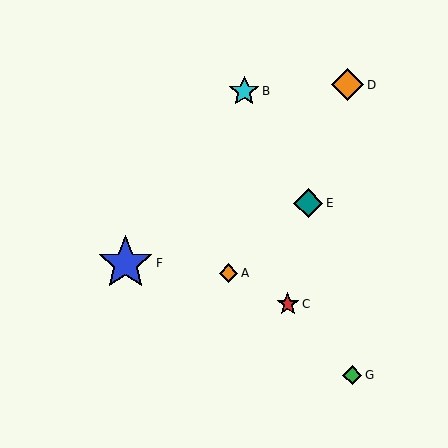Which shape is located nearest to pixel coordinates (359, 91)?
The orange diamond (labeled D) at (348, 85) is nearest to that location.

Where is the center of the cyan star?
The center of the cyan star is at (244, 91).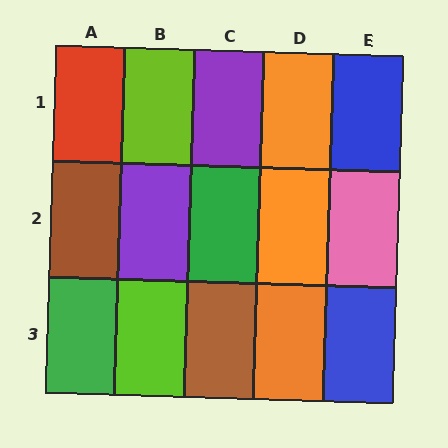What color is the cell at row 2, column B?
Purple.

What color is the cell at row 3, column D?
Orange.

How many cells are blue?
2 cells are blue.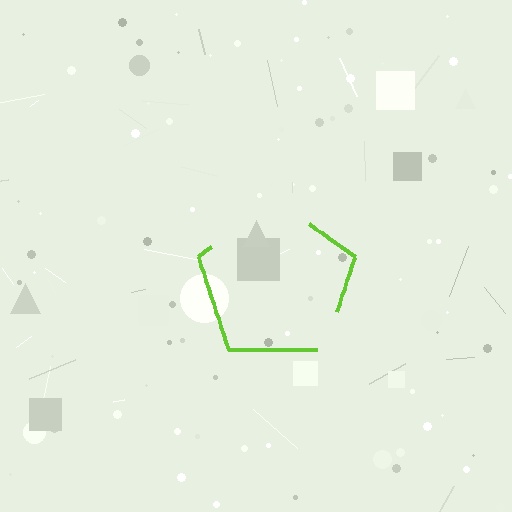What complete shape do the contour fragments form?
The contour fragments form a pentagon.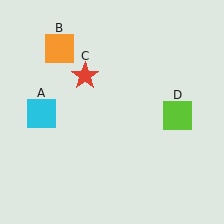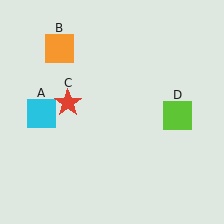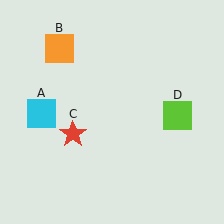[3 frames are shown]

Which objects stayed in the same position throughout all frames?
Cyan square (object A) and orange square (object B) and lime square (object D) remained stationary.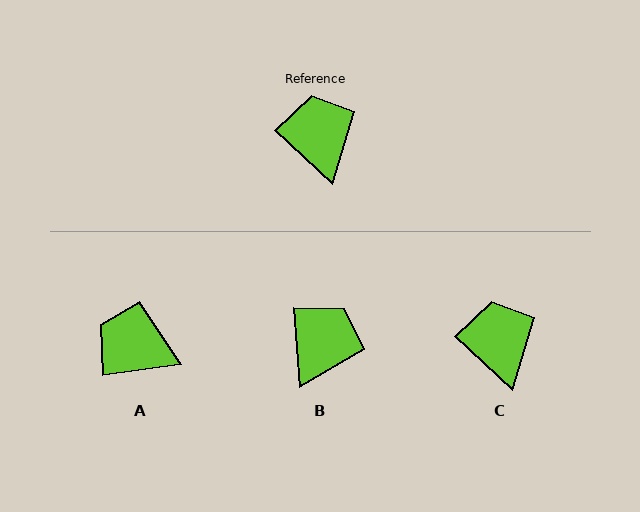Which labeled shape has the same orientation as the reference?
C.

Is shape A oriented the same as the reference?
No, it is off by about 50 degrees.